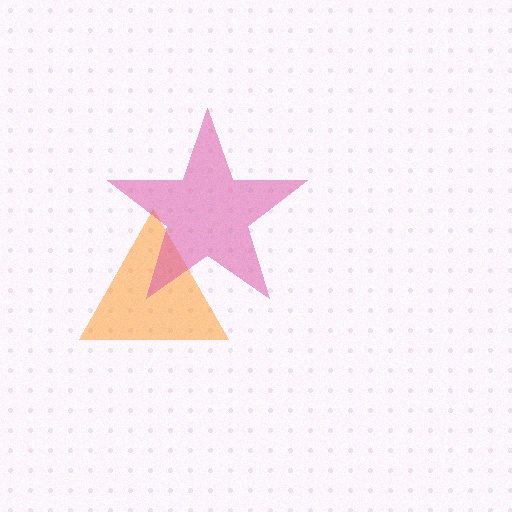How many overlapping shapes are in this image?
There are 2 overlapping shapes in the image.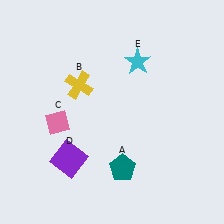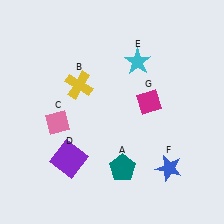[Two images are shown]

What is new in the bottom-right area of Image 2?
A blue star (F) was added in the bottom-right area of Image 2.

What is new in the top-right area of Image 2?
A magenta diamond (G) was added in the top-right area of Image 2.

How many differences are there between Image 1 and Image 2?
There are 2 differences between the two images.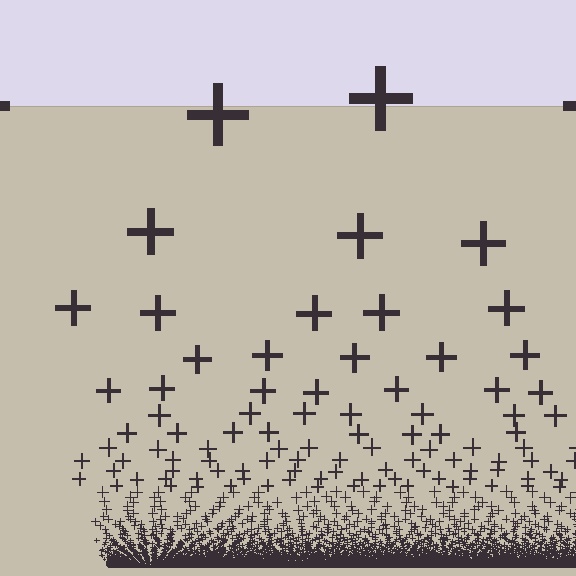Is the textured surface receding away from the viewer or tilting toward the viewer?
The surface appears to tilt toward the viewer. Texture elements get larger and sparser toward the top.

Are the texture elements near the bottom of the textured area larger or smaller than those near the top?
Smaller. The gradient is inverted — elements near the bottom are smaller and denser.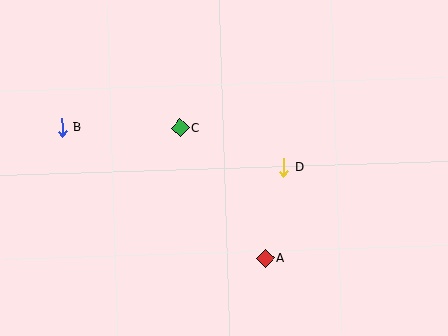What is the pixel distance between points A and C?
The distance between A and C is 156 pixels.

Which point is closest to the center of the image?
Point C at (180, 128) is closest to the center.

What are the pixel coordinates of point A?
Point A is at (265, 258).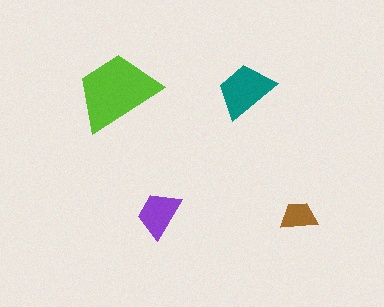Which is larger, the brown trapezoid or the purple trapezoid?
The purple one.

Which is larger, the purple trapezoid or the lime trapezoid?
The lime one.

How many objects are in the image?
There are 4 objects in the image.